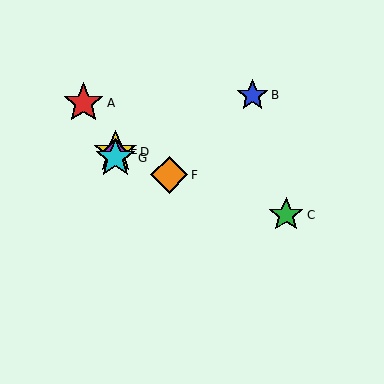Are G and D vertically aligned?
Yes, both are at x≈115.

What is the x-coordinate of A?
Object A is at x≈83.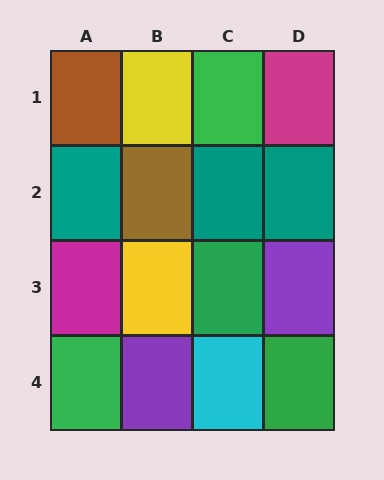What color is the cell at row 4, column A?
Green.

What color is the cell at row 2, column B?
Brown.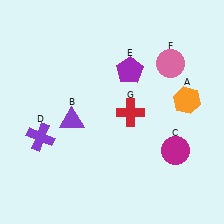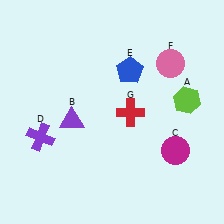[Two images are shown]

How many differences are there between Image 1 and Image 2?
There are 2 differences between the two images.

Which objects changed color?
A changed from orange to lime. E changed from purple to blue.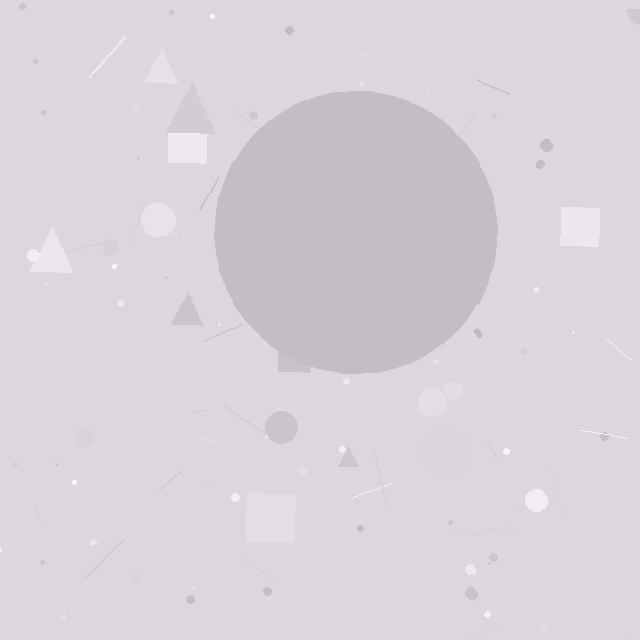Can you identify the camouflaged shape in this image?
The camouflaged shape is a circle.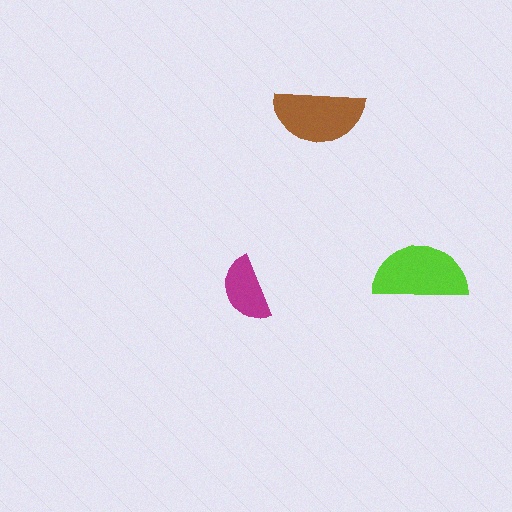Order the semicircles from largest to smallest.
the lime one, the brown one, the magenta one.